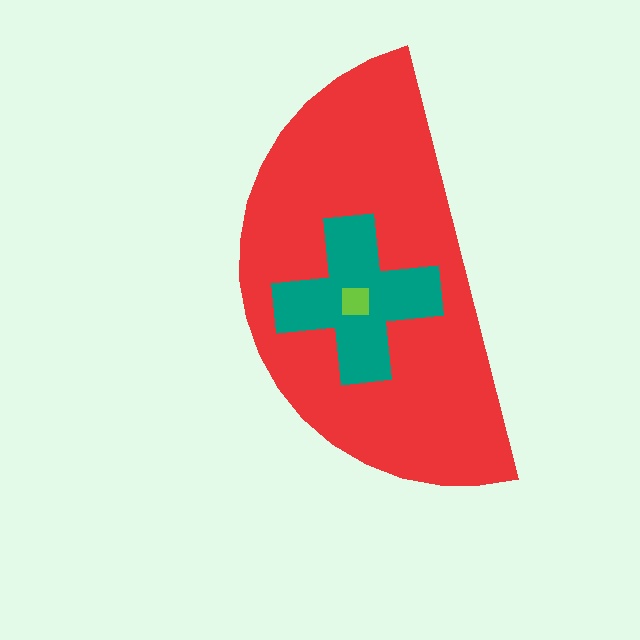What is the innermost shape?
The lime square.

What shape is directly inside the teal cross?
The lime square.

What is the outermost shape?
The red semicircle.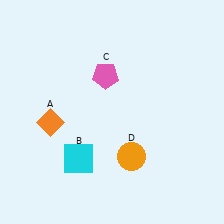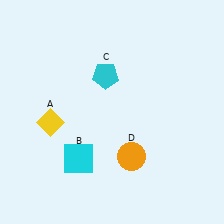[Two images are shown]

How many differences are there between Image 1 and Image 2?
There are 2 differences between the two images.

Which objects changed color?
A changed from orange to yellow. C changed from pink to cyan.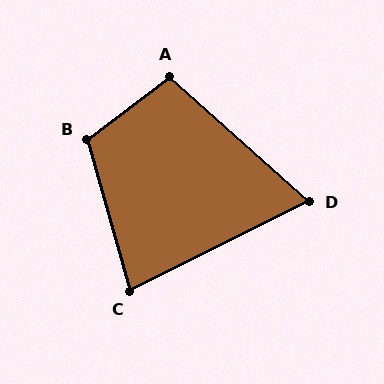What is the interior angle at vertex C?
Approximately 79 degrees (acute).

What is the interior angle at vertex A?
Approximately 101 degrees (obtuse).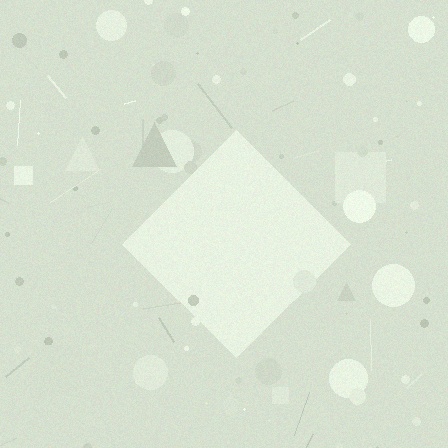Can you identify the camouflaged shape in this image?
The camouflaged shape is a diamond.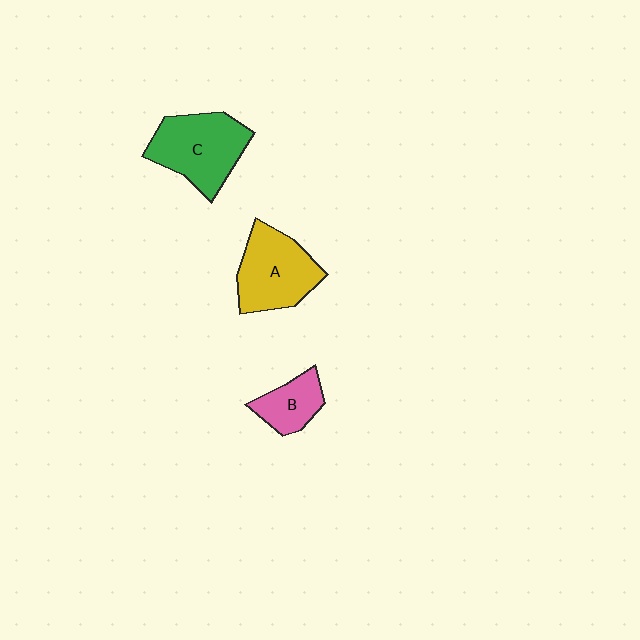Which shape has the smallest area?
Shape B (pink).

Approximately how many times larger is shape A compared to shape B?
Approximately 1.8 times.